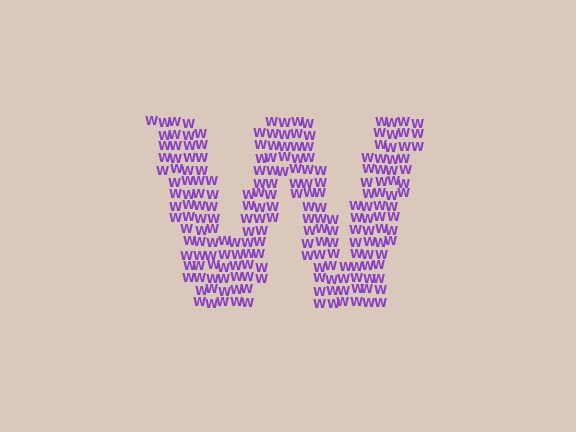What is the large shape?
The large shape is the letter W.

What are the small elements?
The small elements are letter W's.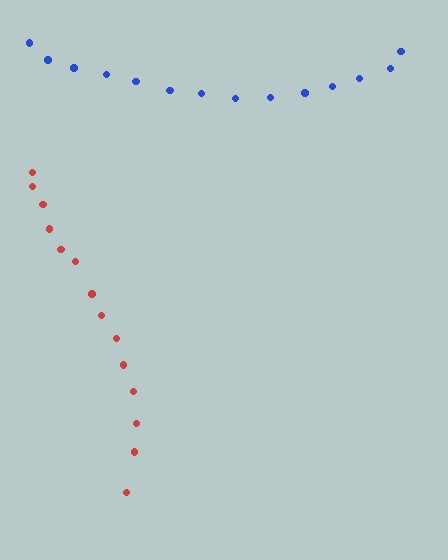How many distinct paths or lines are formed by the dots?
There are 2 distinct paths.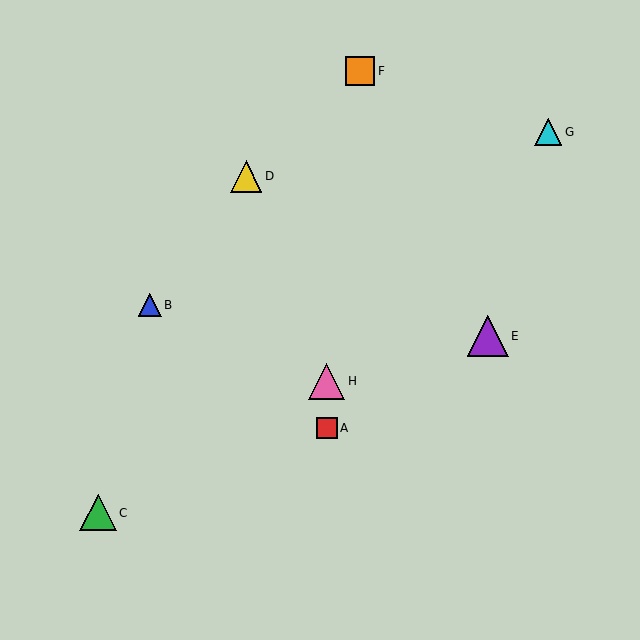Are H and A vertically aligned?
Yes, both are at x≈327.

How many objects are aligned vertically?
2 objects (A, H) are aligned vertically.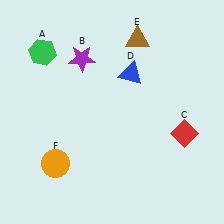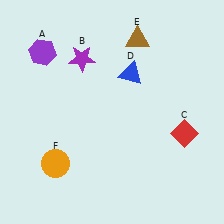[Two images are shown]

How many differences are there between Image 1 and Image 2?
There is 1 difference between the two images.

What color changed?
The hexagon (A) changed from green in Image 1 to purple in Image 2.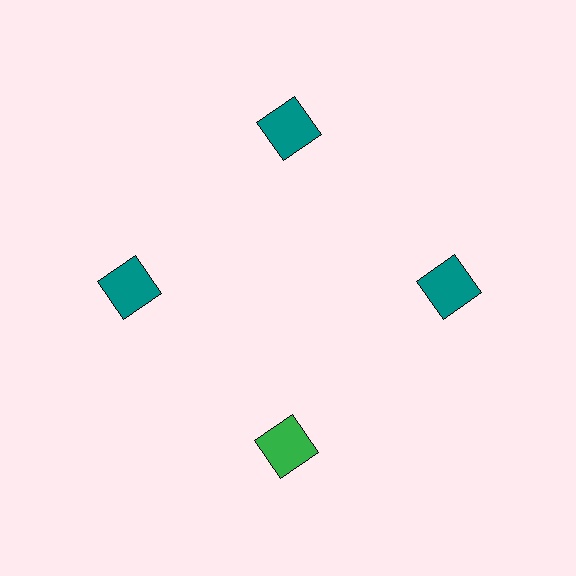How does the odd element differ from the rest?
It has a different color: green instead of teal.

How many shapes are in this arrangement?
There are 4 shapes arranged in a ring pattern.